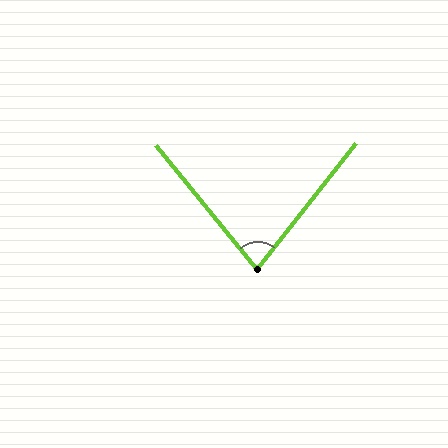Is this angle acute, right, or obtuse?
It is acute.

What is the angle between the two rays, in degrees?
Approximately 77 degrees.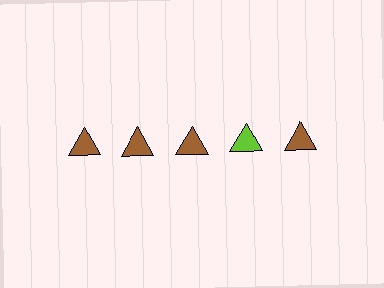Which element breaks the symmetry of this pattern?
The lime triangle in the top row, second from right column breaks the symmetry. All other shapes are brown triangles.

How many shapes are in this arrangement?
There are 5 shapes arranged in a grid pattern.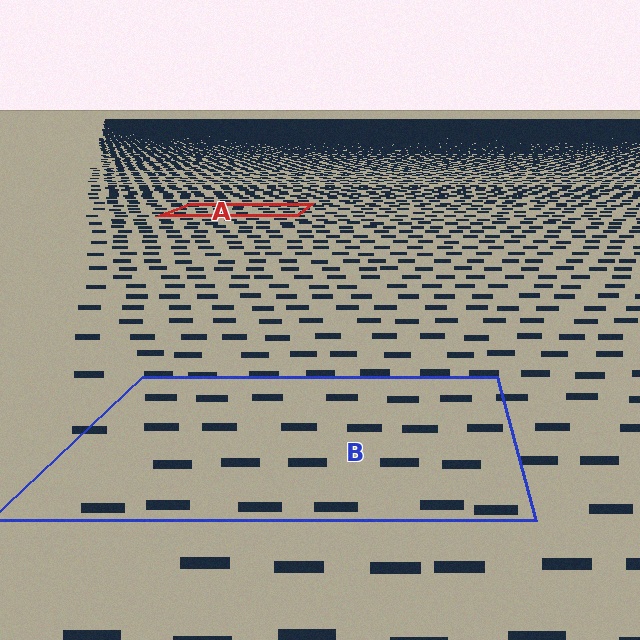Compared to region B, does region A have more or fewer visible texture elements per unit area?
Region A has more texture elements per unit area — they are packed more densely because it is farther away.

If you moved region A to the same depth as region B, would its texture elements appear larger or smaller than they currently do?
They would appear larger. At a closer depth, the same texture elements are projected at a bigger on-screen size.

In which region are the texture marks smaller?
The texture marks are smaller in region A, because it is farther away.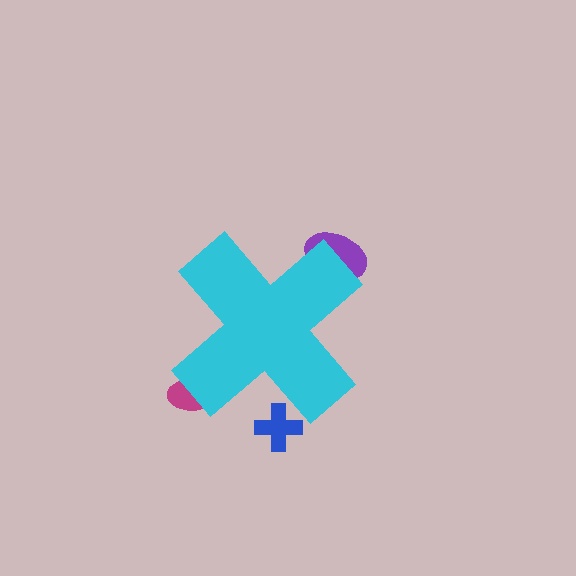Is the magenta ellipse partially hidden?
Yes, the magenta ellipse is partially hidden behind the cyan cross.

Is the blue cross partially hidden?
Yes, the blue cross is partially hidden behind the cyan cross.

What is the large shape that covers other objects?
A cyan cross.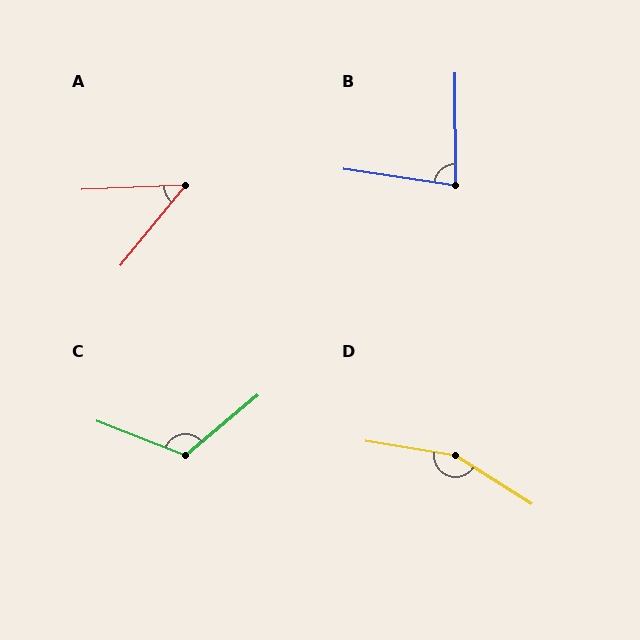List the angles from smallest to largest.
A (48°), B (81°), C (119°), D (157°).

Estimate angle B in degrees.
Approximately 81 degrees.